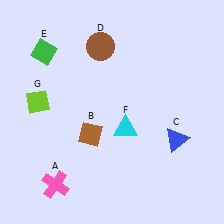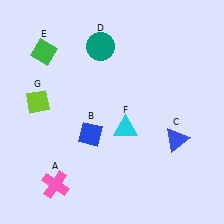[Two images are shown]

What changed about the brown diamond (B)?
In Image 1, B is brown. In Image 2, it changed to blue.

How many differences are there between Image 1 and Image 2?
There are 2 differences between the two images.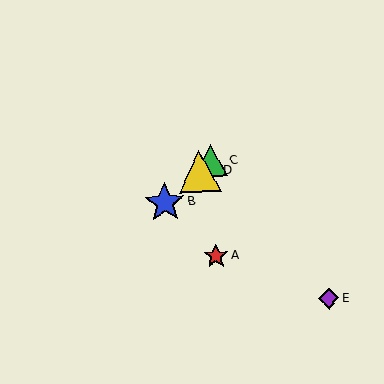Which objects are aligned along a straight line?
Objects B, C, D are aligned along a straight line.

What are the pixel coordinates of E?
Object E is at (329, 298).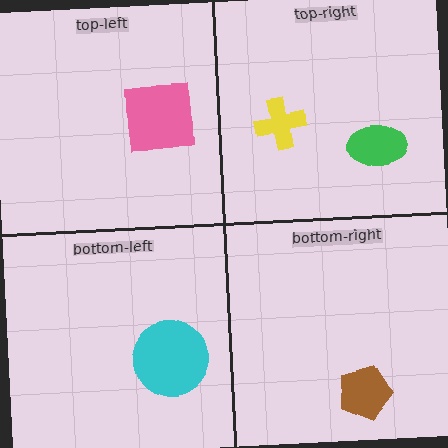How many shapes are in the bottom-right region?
1.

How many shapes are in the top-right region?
2.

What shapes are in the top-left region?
The pink square.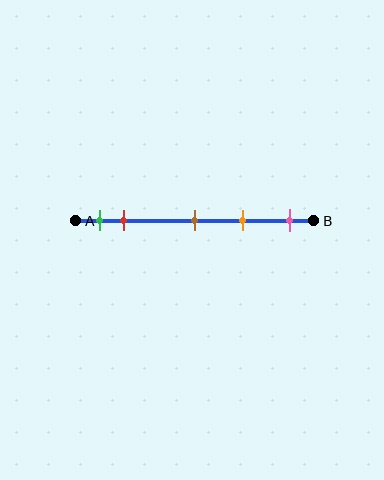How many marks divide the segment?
There are 5 marks dividing the segment.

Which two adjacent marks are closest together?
The green and red marks are the closest adjacent pair.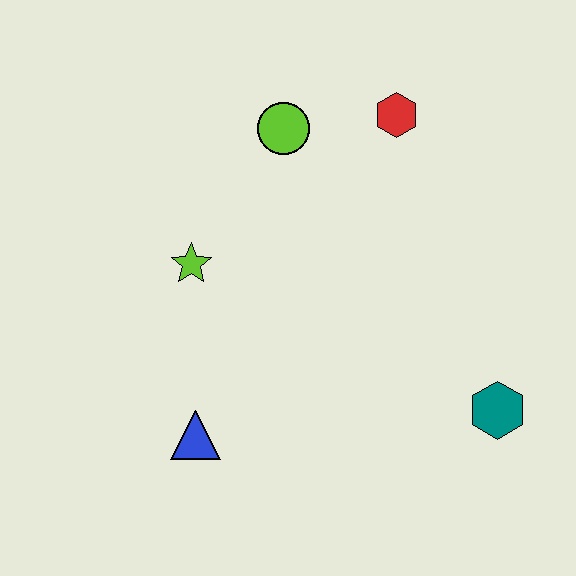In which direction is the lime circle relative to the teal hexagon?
The lime circle is above the teal hexagon.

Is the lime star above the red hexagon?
No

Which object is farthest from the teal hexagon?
The lime circle is farthest from the teal hexagon.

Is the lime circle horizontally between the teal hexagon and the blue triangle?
Yes